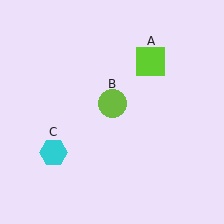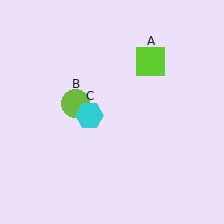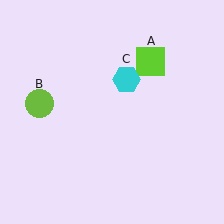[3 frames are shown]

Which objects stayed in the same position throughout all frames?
Lime square (object A) remained stationary.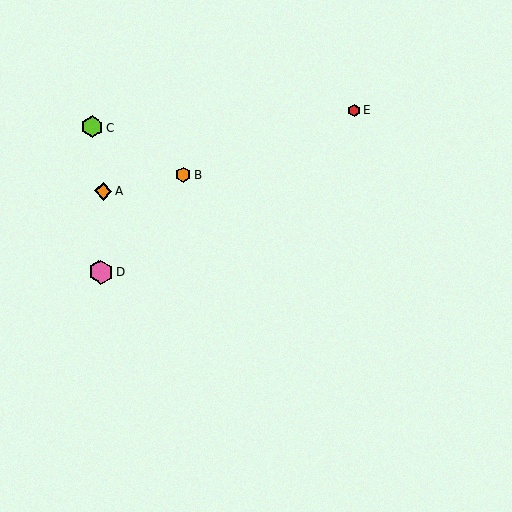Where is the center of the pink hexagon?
The center of the pink hexagon is at (101, 272).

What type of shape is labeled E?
Shape E is a red hexagon.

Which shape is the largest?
The pink hexagon (labeled D) is the largest.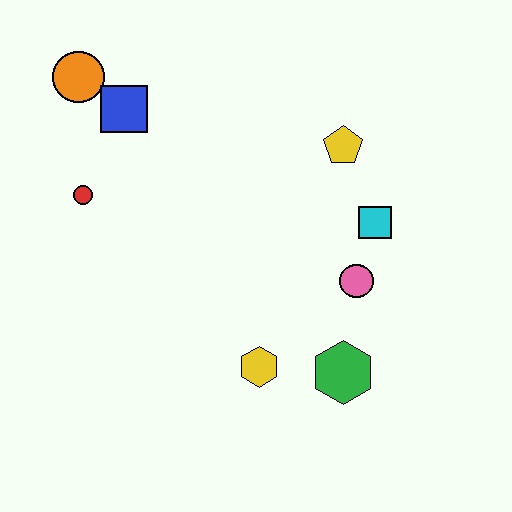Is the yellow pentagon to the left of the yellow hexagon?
No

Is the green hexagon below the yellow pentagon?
Yes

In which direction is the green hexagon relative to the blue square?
The green hexagon is below the blue square.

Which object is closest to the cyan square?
The pink circle is closest to the cyan square.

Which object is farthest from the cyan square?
The orange circle is farthest from the cyan square.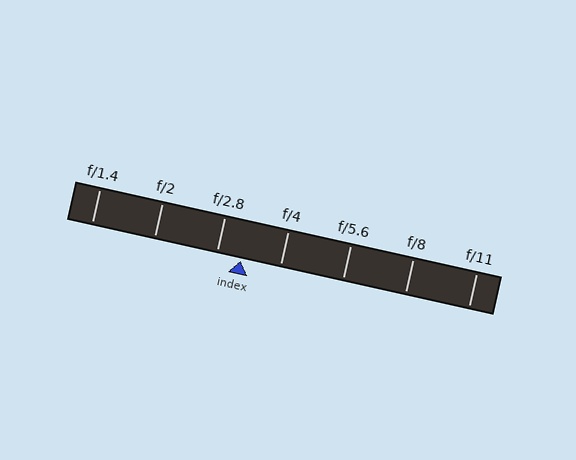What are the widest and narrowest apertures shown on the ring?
The widest aperture shown is f/1.4 and the narrowest is f/11.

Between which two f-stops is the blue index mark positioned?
The index mark is between f/2.8 and f/4.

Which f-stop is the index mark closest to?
The index mark is closest to f/2.8.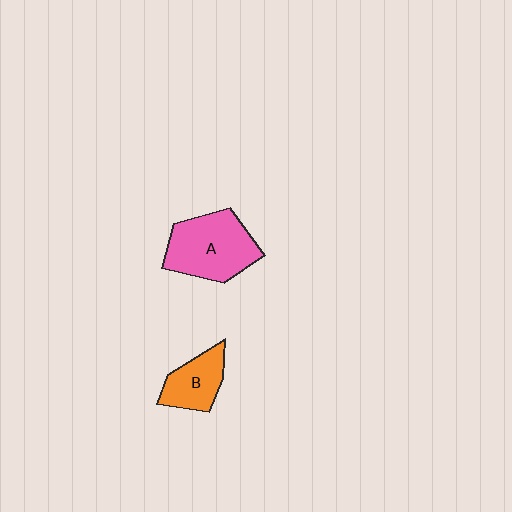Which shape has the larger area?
Shape A (pink).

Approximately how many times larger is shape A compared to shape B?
Approximately 1.7 times.